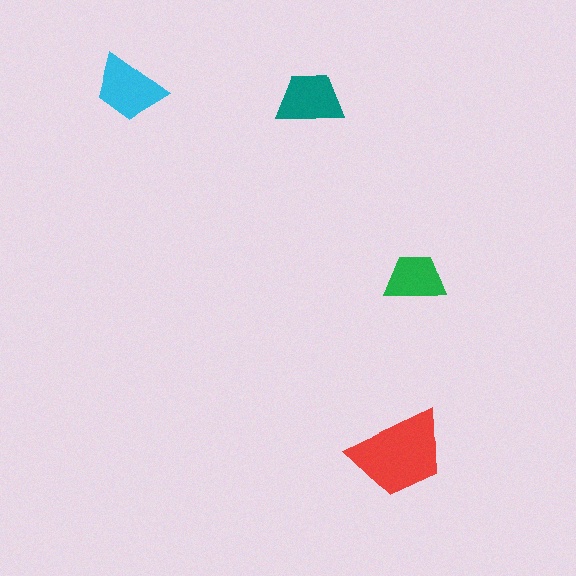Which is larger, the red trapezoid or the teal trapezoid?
The red one.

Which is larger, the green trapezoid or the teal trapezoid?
The teal one.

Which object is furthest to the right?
The green trapezoid is rightmost.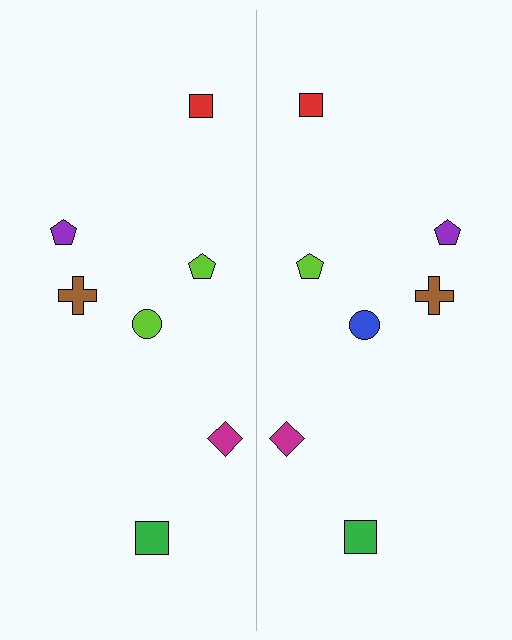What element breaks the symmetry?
The blue circle on the right side breaks the symmetry — its mirror counterpart is lime.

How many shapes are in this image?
There are 14 shapes in this image.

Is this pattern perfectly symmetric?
No, the pattern is not perfectly symmetric. The blue circle on the right side breaks the symmetry — its mirror counterpart is lime.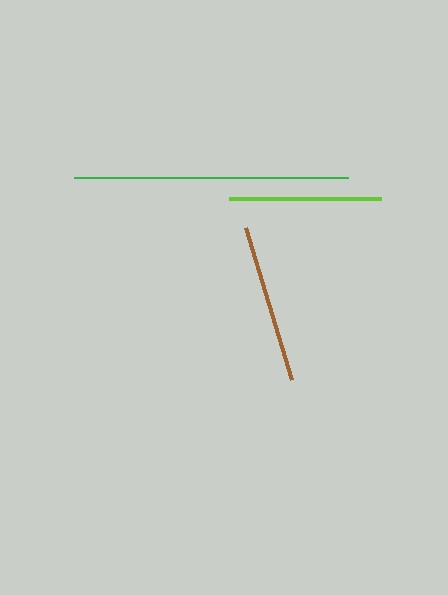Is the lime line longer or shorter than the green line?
The green line is longer than the lime line.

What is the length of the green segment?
The green segment is approximately 274 pixels long.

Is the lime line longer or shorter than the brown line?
The brown line is longer than the lime line.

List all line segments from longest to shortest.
From longest to shortest: green, brown, lime.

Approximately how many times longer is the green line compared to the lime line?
The green line is approximately 1.8 times the length of the lime line.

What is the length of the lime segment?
The lime segment is approximately 152 pixels long.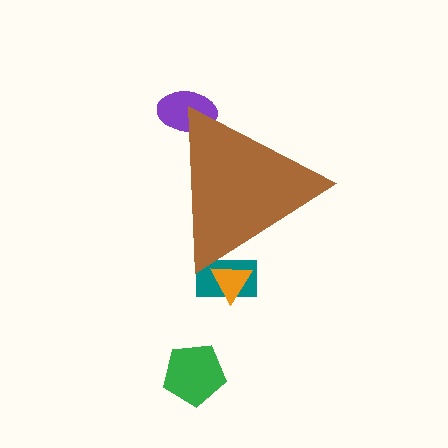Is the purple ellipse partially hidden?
Yes, the purple ellipse is partially hidden behind the brown triangle.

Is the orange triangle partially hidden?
Yes, the orange triangle is partially hidden behind the brown triangle.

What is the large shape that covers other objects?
A brown triangle.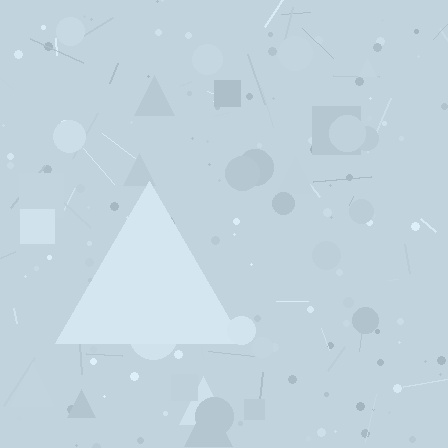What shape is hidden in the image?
A triangle is hidden in the image.